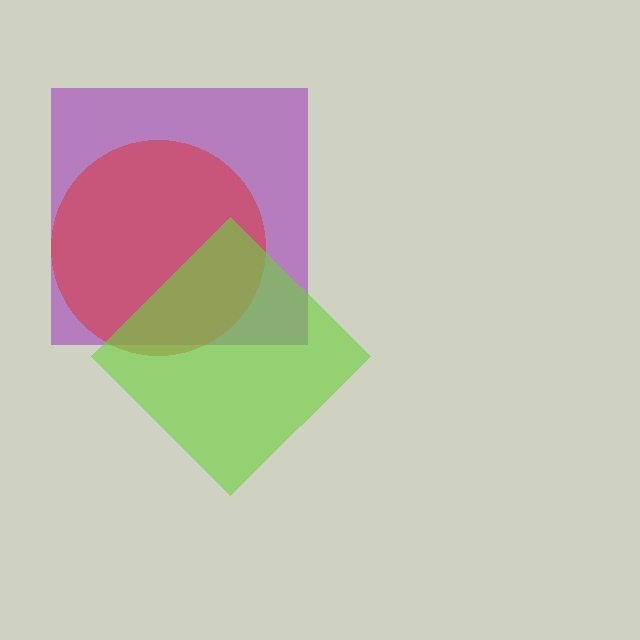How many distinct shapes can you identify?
There are 3 distinct shapes: a purple square, a red circle, a lime diamond.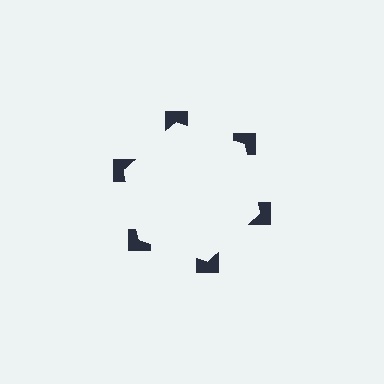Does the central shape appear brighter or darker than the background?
It typically appears slightly brighter than the background, even though no actual brightness change is drawn.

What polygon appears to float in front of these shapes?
An illusory hexagon — its edges are inferred from the aligned wedge cuts in the notched squares, not physically drawn.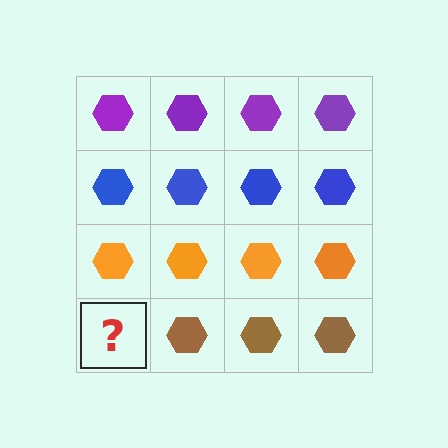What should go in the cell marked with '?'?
The missing cell should contain a brown hexagon.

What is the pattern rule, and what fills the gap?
The rule is that each row has a consistent color. The gap should be filled with a brown hexagon.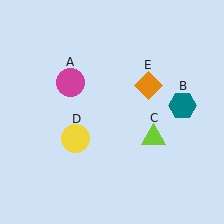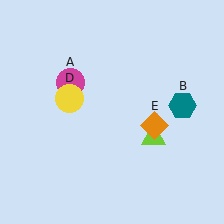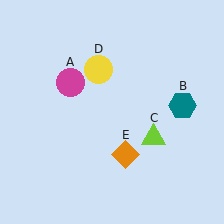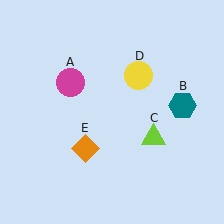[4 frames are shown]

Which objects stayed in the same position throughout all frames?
Magenta circle (object A) and teal hexagon (object B) and lime triangle (object C) remained stationary.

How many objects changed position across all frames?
2 objects changed position: yellow circle (object D), orange diamond (object E).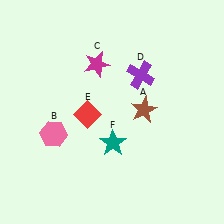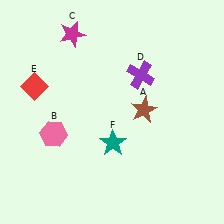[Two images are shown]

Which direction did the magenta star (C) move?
The magenta star (C) moved up.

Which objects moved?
The objects that moved are: the magenta star (C), the red diamond (E).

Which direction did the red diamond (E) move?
The red diamond (E) moved left.